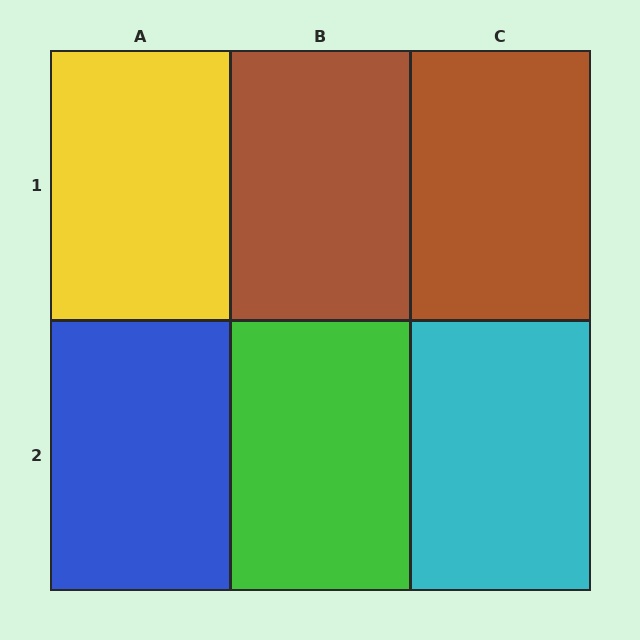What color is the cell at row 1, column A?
Yellow.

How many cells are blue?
1 cell is blue.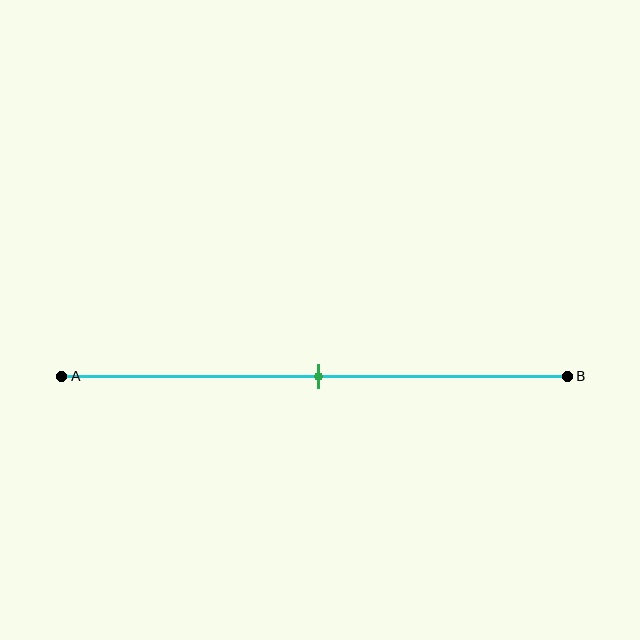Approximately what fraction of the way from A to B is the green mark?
The green mark is approximately 50% of the way from A to B.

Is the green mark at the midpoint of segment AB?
Yes, the mark is approximately at the midpoint.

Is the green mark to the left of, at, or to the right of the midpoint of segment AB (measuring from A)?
The green mark is approximately at the midpoint of segment AB.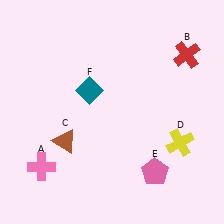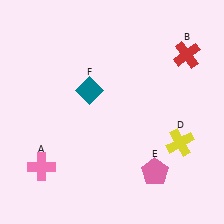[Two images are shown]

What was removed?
The brown triangle (C) was removed in Image 2.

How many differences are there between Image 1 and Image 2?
There is 1 difference between the two images.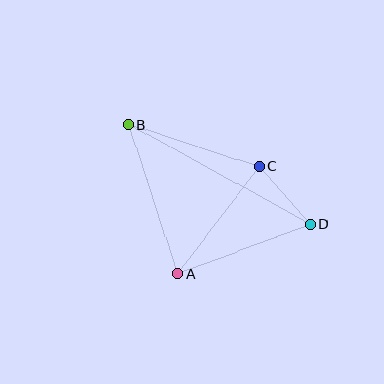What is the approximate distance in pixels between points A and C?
The distance between A and C is approximately 134 pixels.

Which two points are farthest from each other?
Points B and D are farthest from each other.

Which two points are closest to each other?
Points C and D are closest to each other.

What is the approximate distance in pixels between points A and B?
The distance between A and B is approximately 157 pixels.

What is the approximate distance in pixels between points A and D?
The distance between A and D is approximately 142 pixels.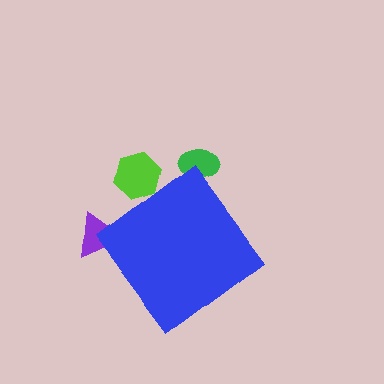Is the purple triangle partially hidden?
Yes, the purple triangle is partially hidden behind the blue diamond.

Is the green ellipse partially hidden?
Yes, the green ellipse is partially hidden behind the blue diamond.